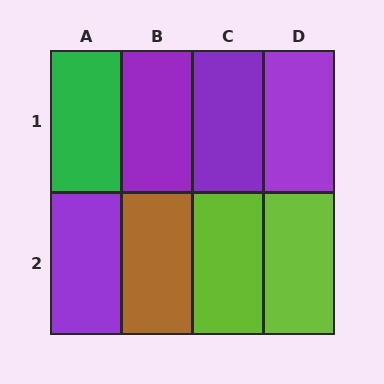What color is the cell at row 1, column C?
Purple.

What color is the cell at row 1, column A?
Green.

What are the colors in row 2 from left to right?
Purple, brown, lime, lime.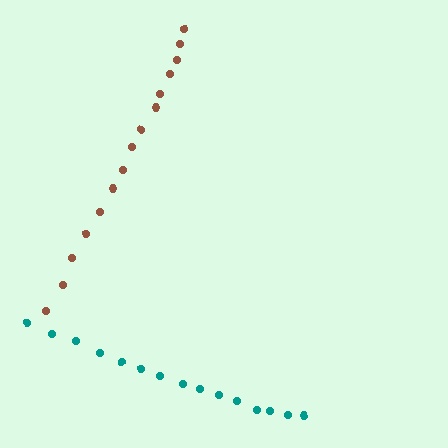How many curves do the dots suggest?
There are 2 distinct paths.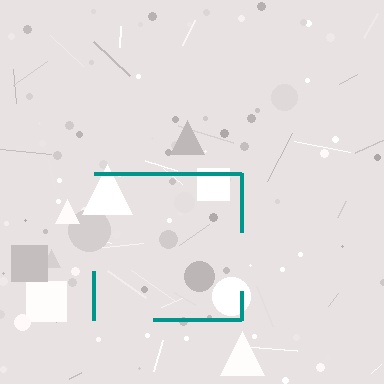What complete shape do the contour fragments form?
The contour fragments form a square.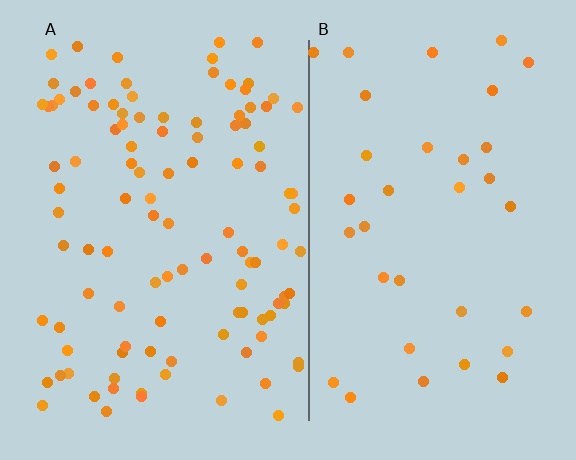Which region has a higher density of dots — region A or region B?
A (the left).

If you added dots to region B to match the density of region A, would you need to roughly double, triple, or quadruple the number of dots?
Approximately triple.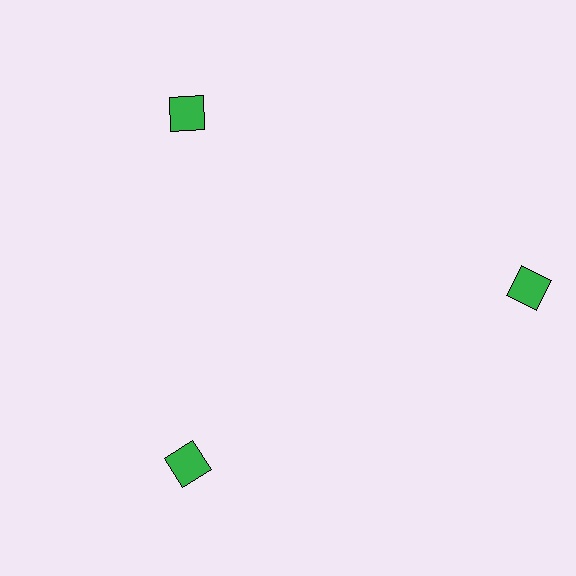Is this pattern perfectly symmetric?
No. The 3 green squares are arranged in a ring, but one element near the 3 o'clock position is pushed outward from the center, breaking the 3-fold rotational symmetry.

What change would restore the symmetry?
The symmetry would be restored by moving it inward, back onto the ring so that all 3 squares sit at equal angles and equal distance from the center.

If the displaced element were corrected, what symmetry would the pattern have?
It would have 3-fold rotational symmetry — the pattern would map onto itself every 120 degrees.